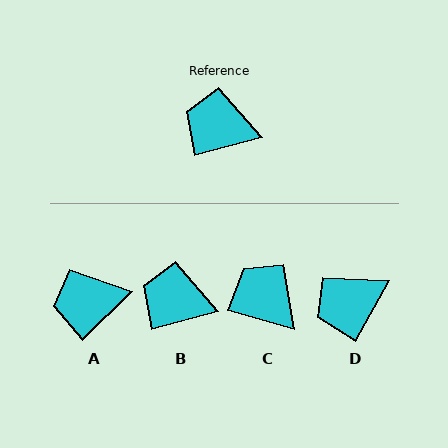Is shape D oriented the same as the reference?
No, it is off by about 46 degrees.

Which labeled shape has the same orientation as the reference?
B.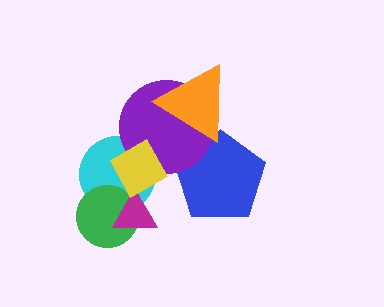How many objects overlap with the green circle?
2 objects overlap with the green circle.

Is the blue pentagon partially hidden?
Yes, it is partially covered by another shape.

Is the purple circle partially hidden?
Yes, it is partially covered by another shape.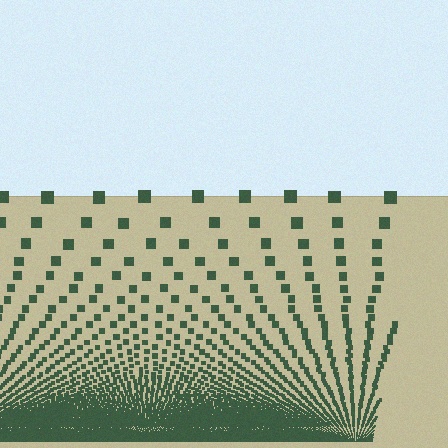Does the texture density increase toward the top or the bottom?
Density increases toward the bottom.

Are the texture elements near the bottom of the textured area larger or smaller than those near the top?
Smaller. The gradient is inverted — elements near the bottom are smaller and denser.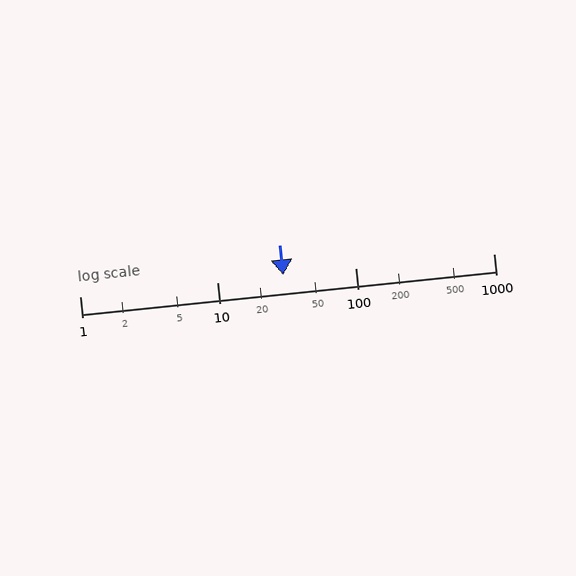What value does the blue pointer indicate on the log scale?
The pointer indicates approximately 30.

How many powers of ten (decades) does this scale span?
The scale spans 3 decades, from 1 to 1000.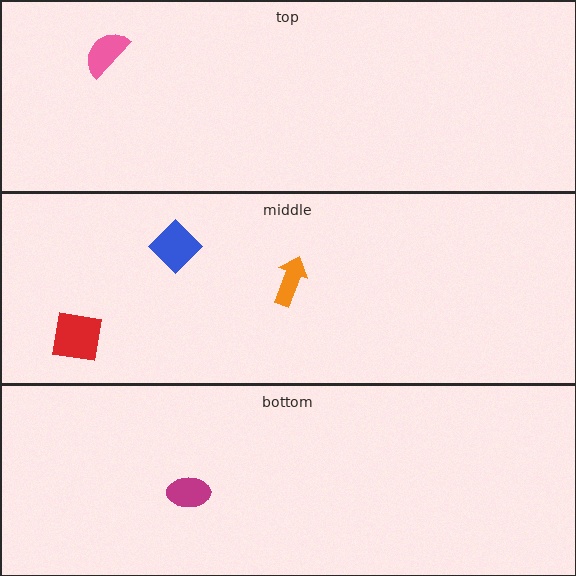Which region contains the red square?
The middle region.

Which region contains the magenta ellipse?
The bottom region.